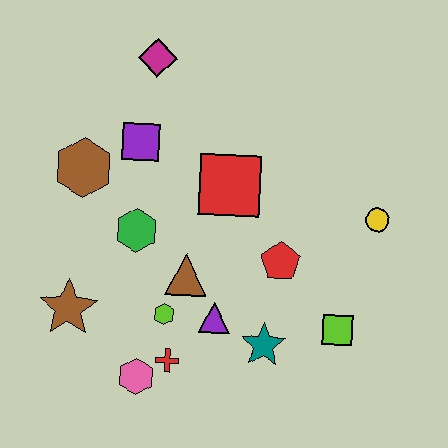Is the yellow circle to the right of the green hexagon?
Yes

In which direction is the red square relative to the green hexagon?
The red square is to the right of the green hexagon.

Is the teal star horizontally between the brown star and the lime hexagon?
No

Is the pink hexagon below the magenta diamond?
Yes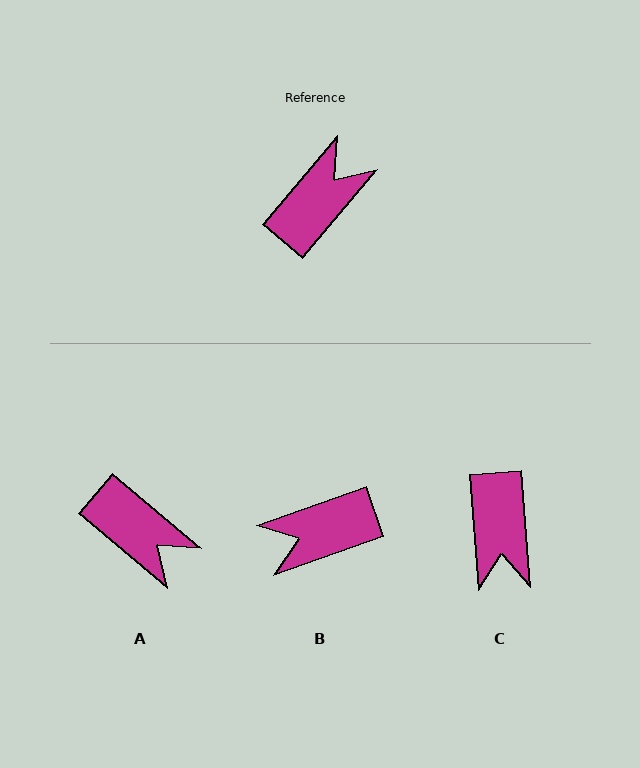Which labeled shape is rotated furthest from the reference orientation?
B, about 149 degrees away.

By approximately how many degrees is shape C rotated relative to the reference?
Approximately 136 degrees clockwise.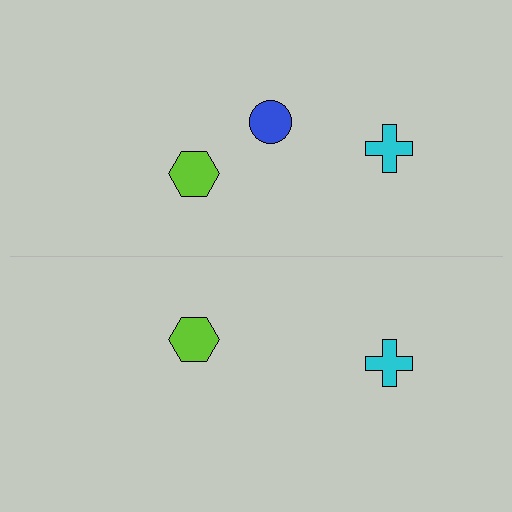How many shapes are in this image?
There are 5 shapes in this image.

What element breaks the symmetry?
A blue circle is missing from the bottom side.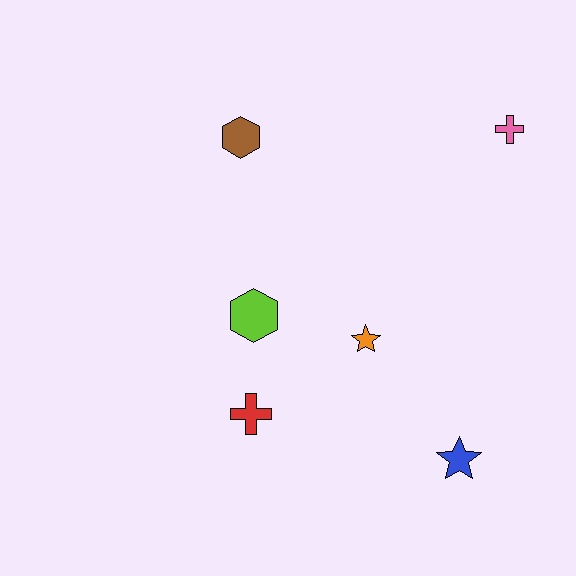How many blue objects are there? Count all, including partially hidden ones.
There is 1 blue object.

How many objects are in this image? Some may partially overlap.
There are 6 objects.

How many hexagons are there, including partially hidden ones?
There are 2 hexagons.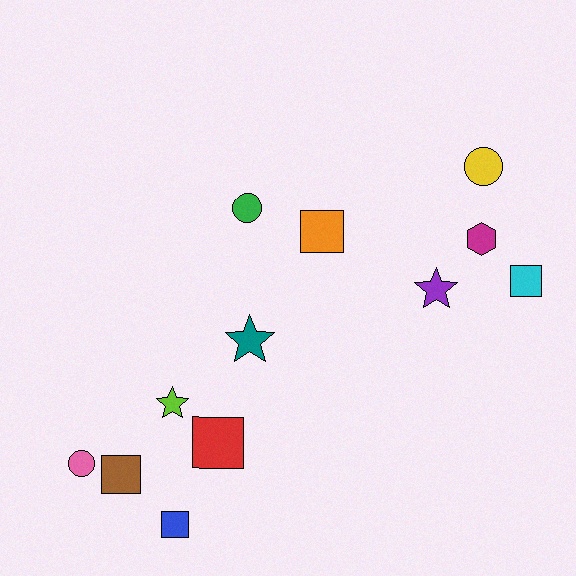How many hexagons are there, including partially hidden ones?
There is 1 hexagon.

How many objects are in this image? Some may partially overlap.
There are 12 objects.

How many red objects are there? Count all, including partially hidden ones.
There is 1 red object.